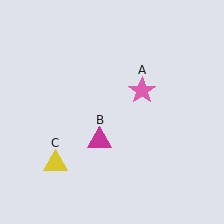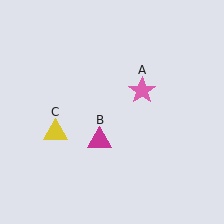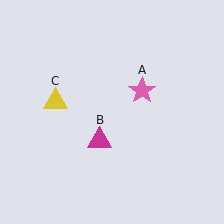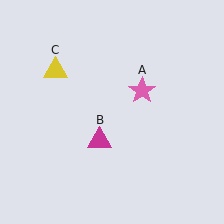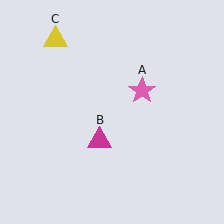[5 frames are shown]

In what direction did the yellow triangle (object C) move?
The yellow triangle (object C) moved up.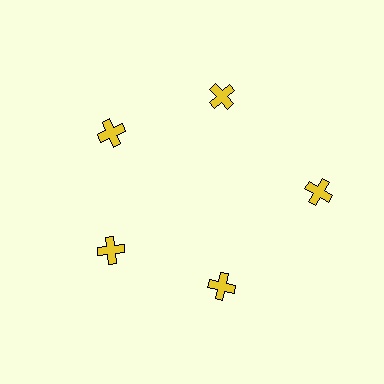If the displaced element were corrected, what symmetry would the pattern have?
It would have 5-fold rotational symmetry — the pattern would map onto itself every 72 degrees.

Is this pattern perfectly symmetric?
No. The 5 yellow crosses are arranged in a ring, but one element near the 3 o'clock position is pushed outward from the center, breaking the 5-fold rotational symmetry.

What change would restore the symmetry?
The symmetry would be restored by moving it inward, back onto the ring so that all 5 crosses sit at equal angles and equal distance from the center.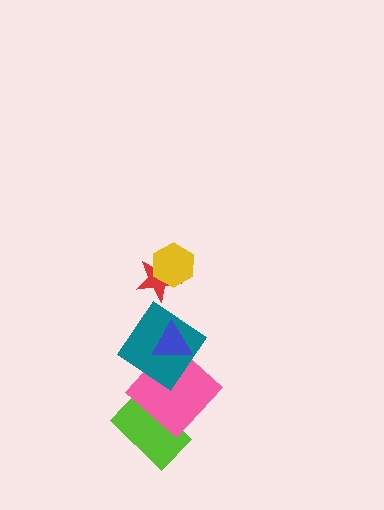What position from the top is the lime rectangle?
The lime rectangle is 6th from the top.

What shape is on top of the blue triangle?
The red star is on top of the blue triangle.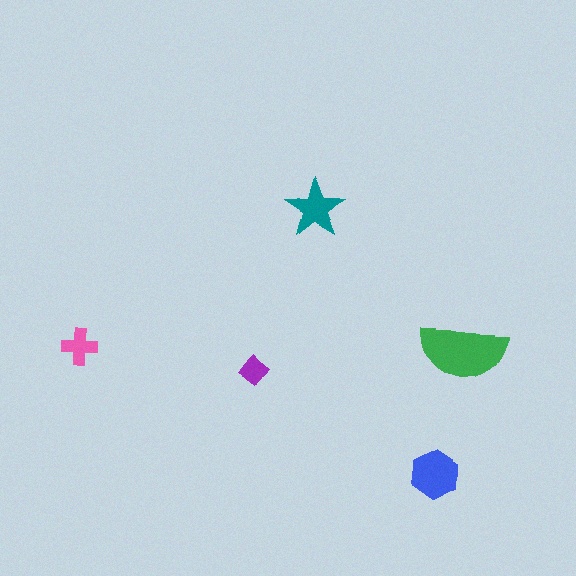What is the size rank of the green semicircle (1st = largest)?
1st.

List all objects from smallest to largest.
The purple diamond, the pink cross, the teal star, the blue hexagon, the green semicircle.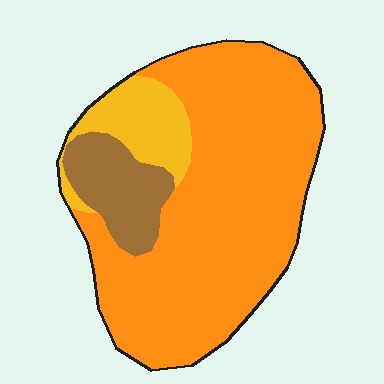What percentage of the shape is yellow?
Yellow covers around 15% of the shape.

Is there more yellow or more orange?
Orange.